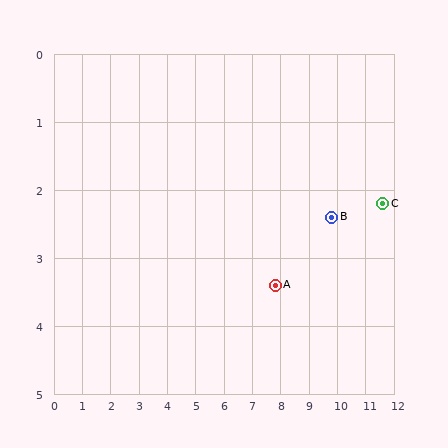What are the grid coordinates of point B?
Point B is at approximately (9.8, 2.4).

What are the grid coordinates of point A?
Point A is at approximately (7.8, 3.4).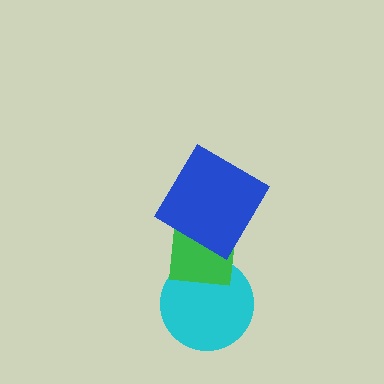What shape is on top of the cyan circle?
The green square is on top of the cyan circle.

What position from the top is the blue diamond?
The blue diamond is 1st from the top.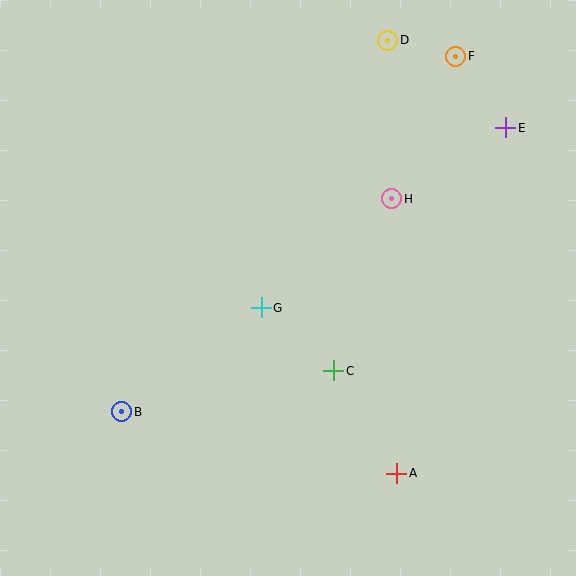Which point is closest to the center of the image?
Point G at (261, 308) is closest to the center.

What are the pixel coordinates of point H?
Point H is at (392, 199).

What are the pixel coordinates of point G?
Point G is at (261, 308).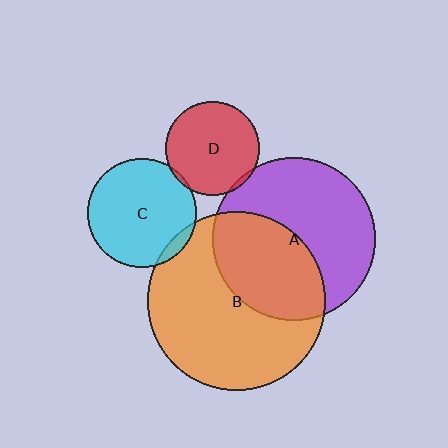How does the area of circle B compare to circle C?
Approximately 2.7 times.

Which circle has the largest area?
Circle B (orange).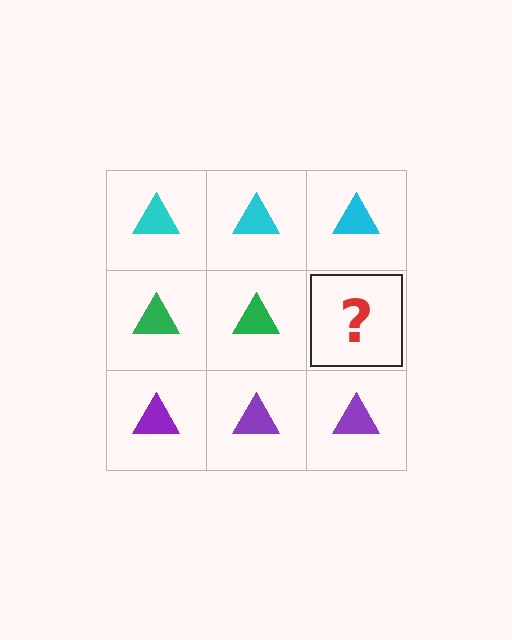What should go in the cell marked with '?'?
The missing cell should contain a green triangle.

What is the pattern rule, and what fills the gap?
The rule is that each row has a consistent color. The gap should be filled with a green triangle.